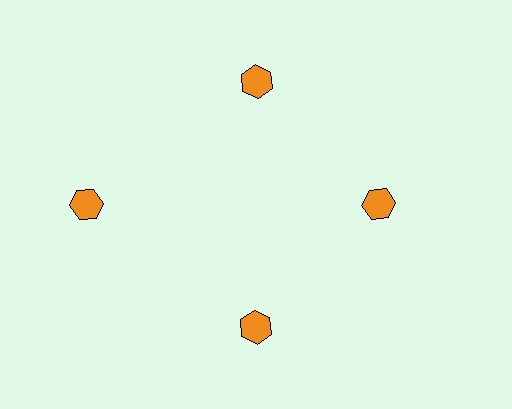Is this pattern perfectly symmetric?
No. The 4 orange hexagons are arranged in a ring, but one element near the 9 o'clock position is pushed outward from the center, breaking the 4-fold rotational symmetry.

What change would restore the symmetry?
The symmetry would be restored by moving it inward, back onto the ring so that all 4 hexagons sit at equal angles and equal distance from the center.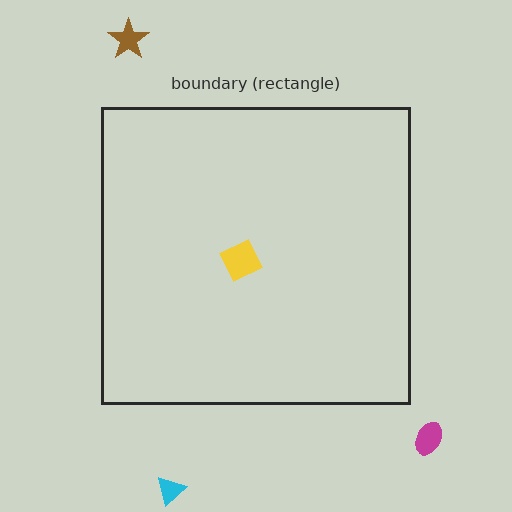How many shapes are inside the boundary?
1 inside, 3 outside.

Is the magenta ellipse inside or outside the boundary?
Outside.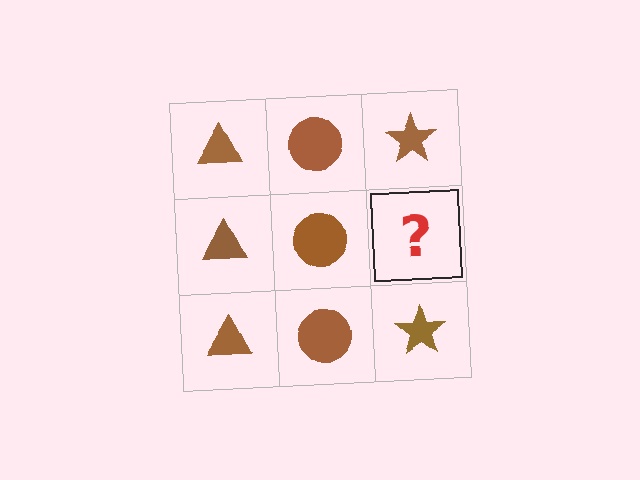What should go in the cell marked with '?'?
The missing cell should contain a brown star.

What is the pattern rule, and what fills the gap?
The rule is that each column has a consistent shape. The gap should be filled with a brown star.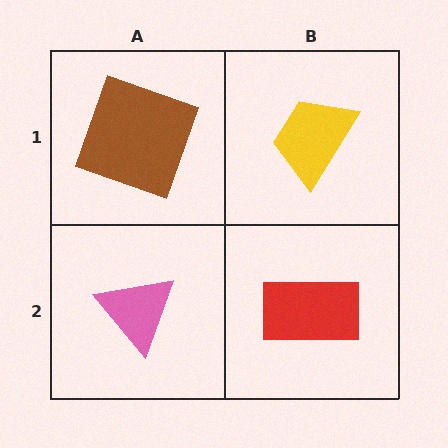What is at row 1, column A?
A brown square.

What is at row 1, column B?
A yellow trapezoid.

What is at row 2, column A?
A pink triangle.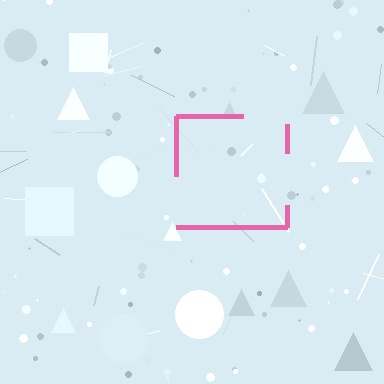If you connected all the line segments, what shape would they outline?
They would outline a square.